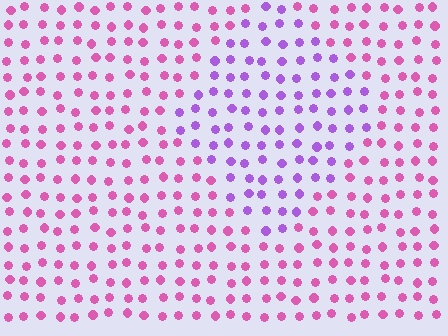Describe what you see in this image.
The image is filled with small pink elements in a uniform arrangement. A diamond-shaped region is visible where the elements are tinted to a slightly different hue, forming a subtle color boundary.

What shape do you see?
I see a diamond.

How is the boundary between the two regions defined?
The boundary is defined purely by a slight shift in hue (about 44 degrees). Spacing, size, and orientation are identical on both sides.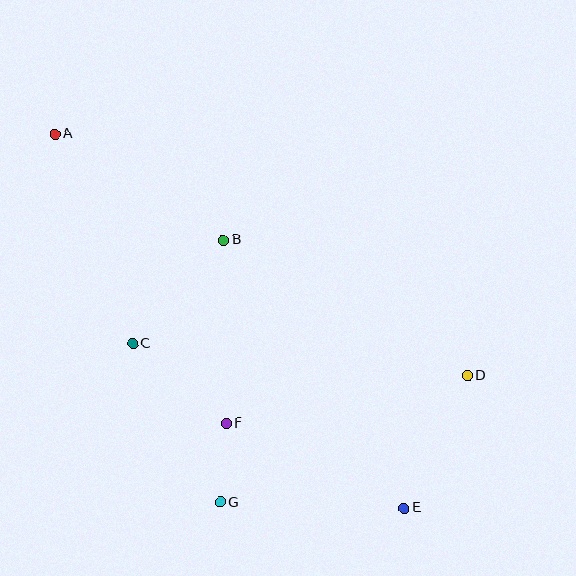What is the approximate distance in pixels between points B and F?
The distance between B and F is approximately 183 pixels.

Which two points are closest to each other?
Points F and G are closest to each other.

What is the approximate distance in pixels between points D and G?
The distance between D and G is approximately 278 pixels.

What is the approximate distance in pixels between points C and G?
The distance between C and G is approximately 181 pixels.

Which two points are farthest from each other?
Points A and E are farthest from each other.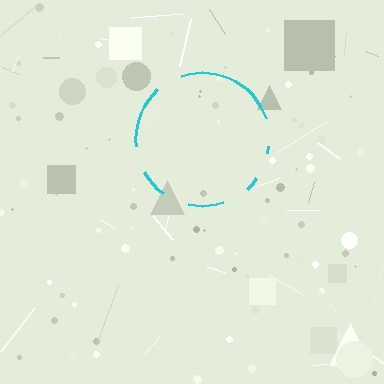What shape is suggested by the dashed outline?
The dashed outline suggests a circle.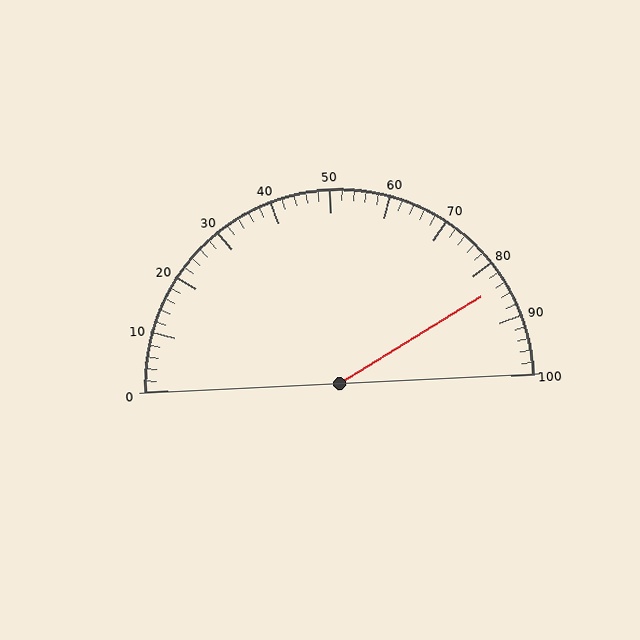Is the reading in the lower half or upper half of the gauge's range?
The reading is in the upper half of the range (0 to 100).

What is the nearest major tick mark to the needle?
The nearest major tick mark is 80.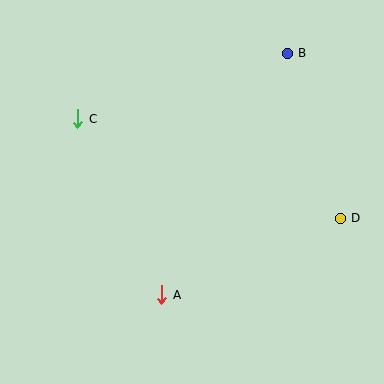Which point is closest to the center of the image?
Point A at (162, 295) is closest to the center.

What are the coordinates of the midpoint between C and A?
The midpoint between C and A is at (120, 207).